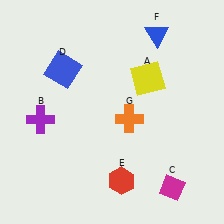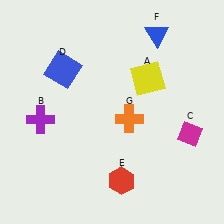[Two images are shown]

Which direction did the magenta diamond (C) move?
The magenta diamond (C) moved up.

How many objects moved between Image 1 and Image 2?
1 object moved between the two images.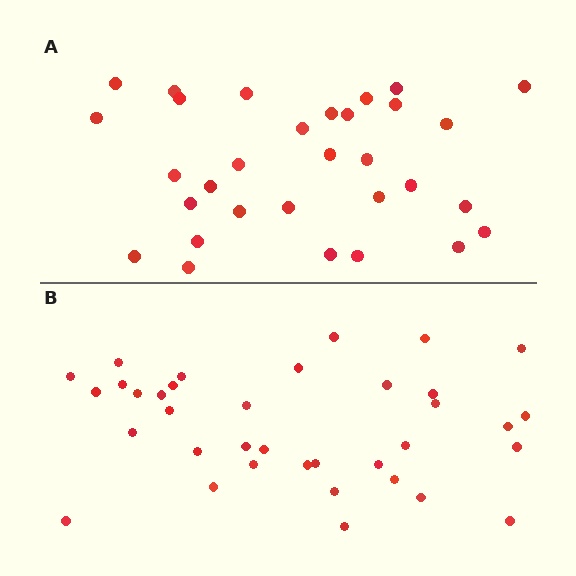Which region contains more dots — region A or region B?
Region B (the bottom region) has more dots.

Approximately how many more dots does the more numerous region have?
Region B has about 5 more dots than region A.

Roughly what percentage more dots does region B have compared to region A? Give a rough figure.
About 15% more.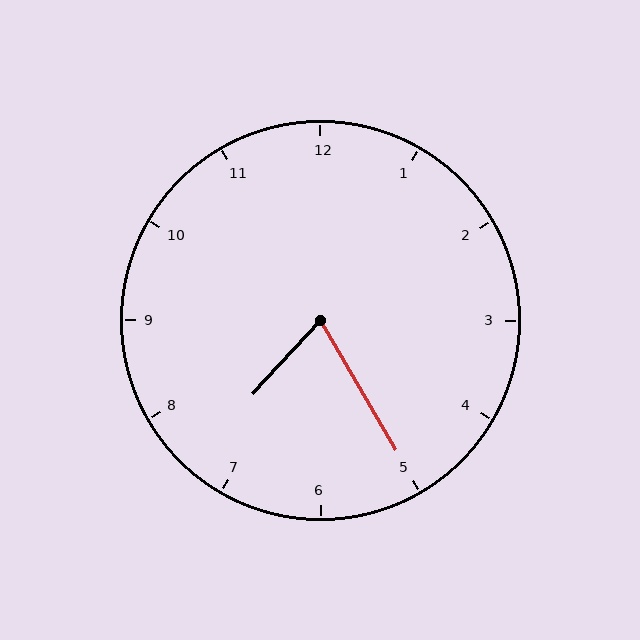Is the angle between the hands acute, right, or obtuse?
It is acute.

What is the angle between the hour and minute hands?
Approximately 72 degrees.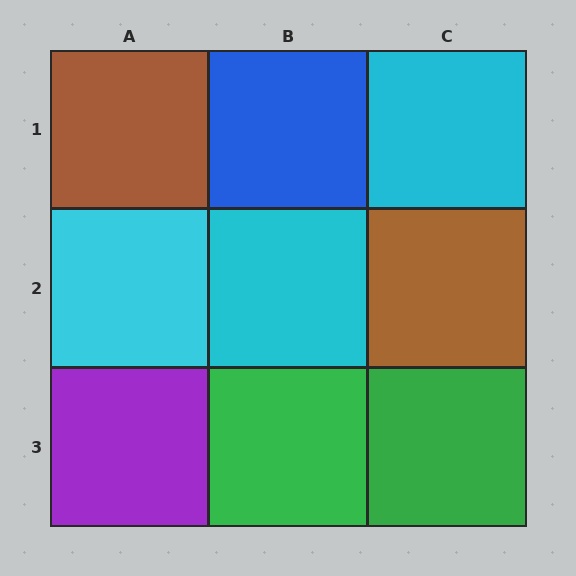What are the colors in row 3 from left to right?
Purple, green, green.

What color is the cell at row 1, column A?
Brown.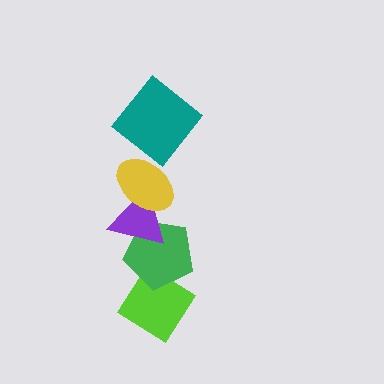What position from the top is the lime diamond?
The lime diamond is 5th from the top.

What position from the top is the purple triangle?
The purple triangle is 3rd from the top.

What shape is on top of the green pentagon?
The purple triangle is on top of the green pentagon.